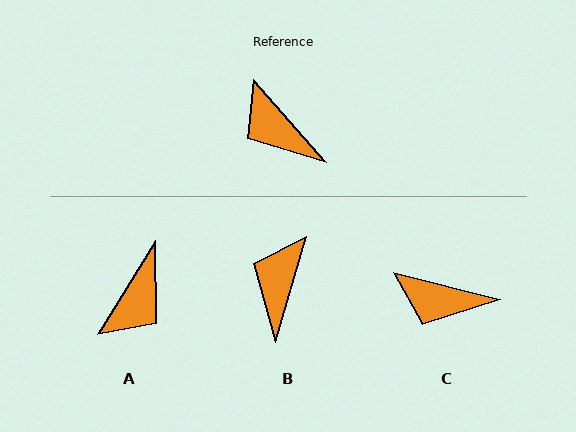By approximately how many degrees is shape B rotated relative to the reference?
Approximately 58 degrees clockwise.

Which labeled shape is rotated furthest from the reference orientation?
A, about 107 degrees away.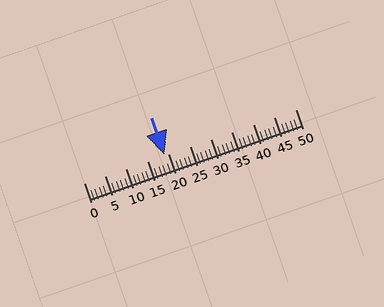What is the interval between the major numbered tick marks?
The major tick marks are spaced 5 units apart.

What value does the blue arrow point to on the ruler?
The blue arrow points to approximately 19.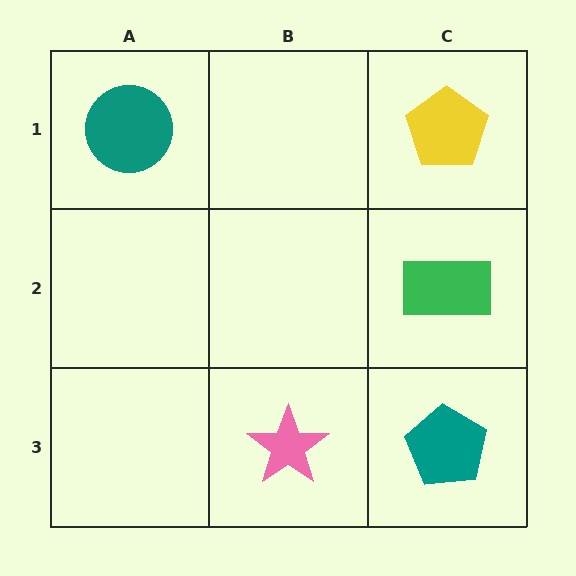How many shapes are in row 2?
1 shape.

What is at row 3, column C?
A teal pentagon.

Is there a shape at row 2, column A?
No, that cell is empty.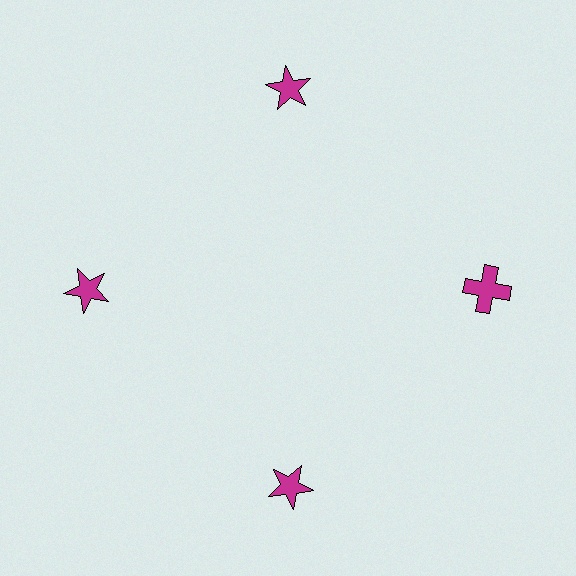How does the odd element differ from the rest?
It has a different shape: cross instead of star.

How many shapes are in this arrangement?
There are 4 shapes arranged in a ring pattern.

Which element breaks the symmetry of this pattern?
The magenta cross at roughly the 3 o'clock position breaks the symmetry. All other shapes are magenta stars.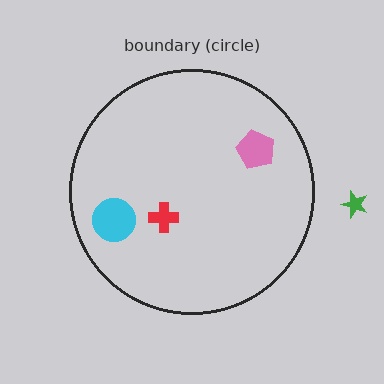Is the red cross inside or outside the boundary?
Inside.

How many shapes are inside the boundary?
3 inside, 1 outside.